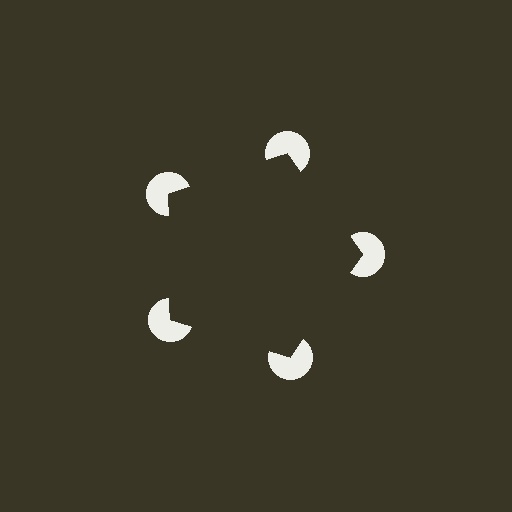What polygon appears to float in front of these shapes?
An illusory pentagon — its edges are inferred from the aligned wedge cuts in the pac-man discs, not physically drawn.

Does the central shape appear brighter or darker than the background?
It typically appears slightly darker than the background, even though no actual brightness change is drawn.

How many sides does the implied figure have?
5 sides.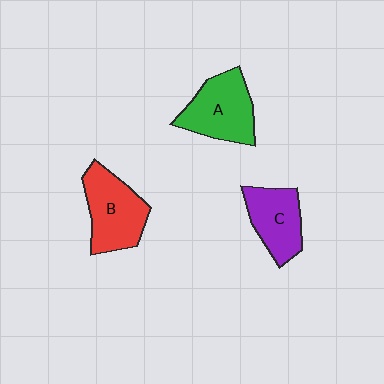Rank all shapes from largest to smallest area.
From largest to smallest: B (red), A (green), C (purple).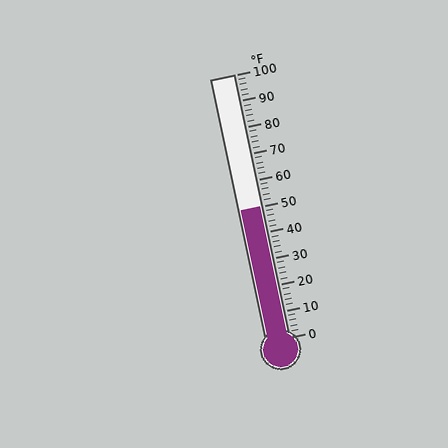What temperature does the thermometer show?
The thermometer shows approximately 50°F.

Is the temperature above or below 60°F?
The temperature is below 60°F.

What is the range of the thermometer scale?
The thermometer scale ranges from 0°F to 100°F.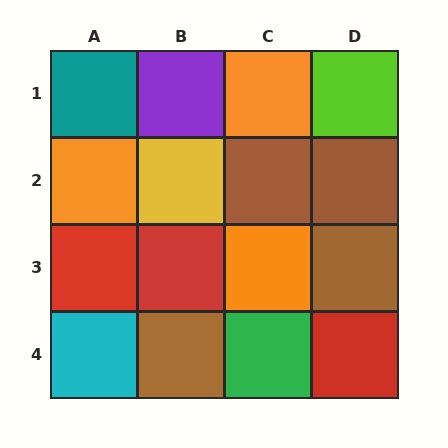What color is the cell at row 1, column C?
Orange.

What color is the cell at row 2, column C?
Brown.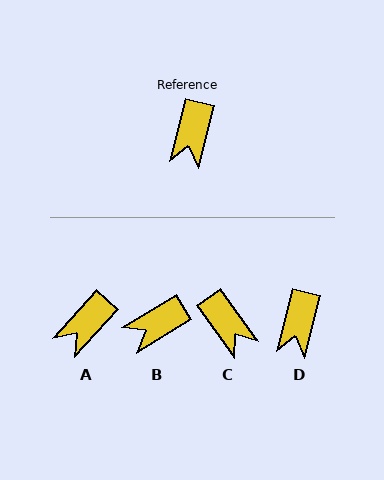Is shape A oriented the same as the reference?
No, it is off by about 27 degrees.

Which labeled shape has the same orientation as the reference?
D.